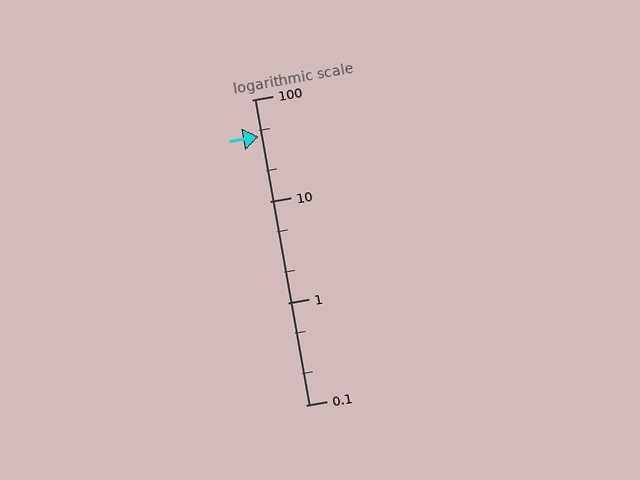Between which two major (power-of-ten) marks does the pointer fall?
The pointer is between 10 and 100.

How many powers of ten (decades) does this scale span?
The scale spans 3 decades, from 0.1 to 100.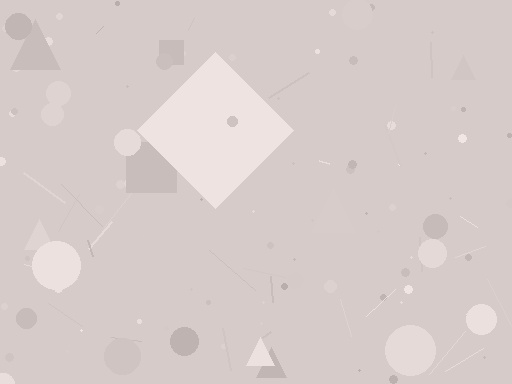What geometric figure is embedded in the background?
A diamond is embedded in the background.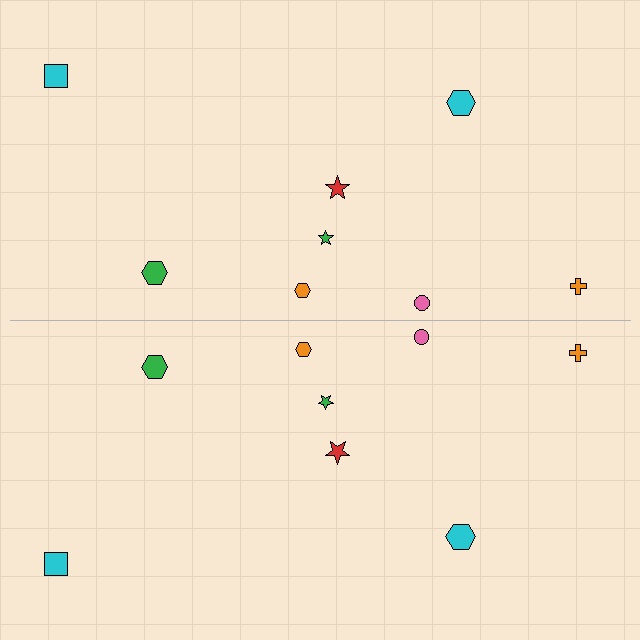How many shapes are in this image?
There are 16 shapes in this image.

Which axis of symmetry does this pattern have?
The pattern has a horizontal axis of symmetry running through the center of the image.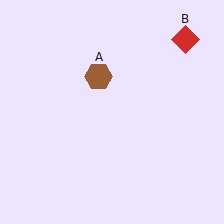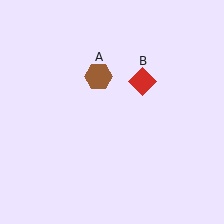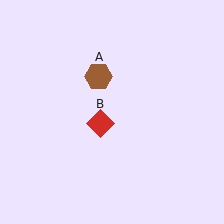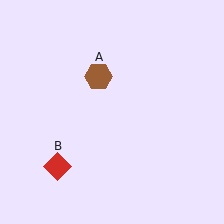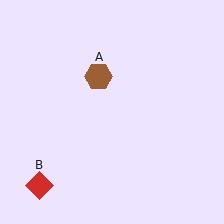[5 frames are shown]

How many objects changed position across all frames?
1 object changed position: red diamond (object B).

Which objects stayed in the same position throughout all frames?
Brown hexagon (object A) remained stationary.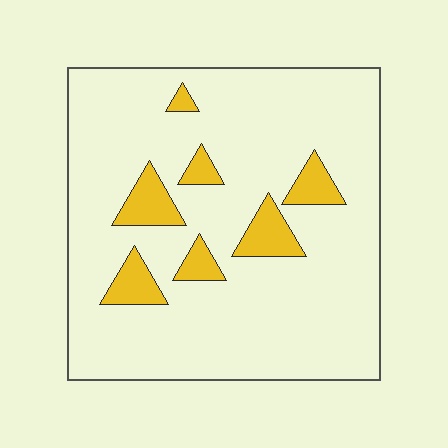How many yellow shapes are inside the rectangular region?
7.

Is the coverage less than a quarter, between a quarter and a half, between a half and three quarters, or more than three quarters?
Less than a quarter.